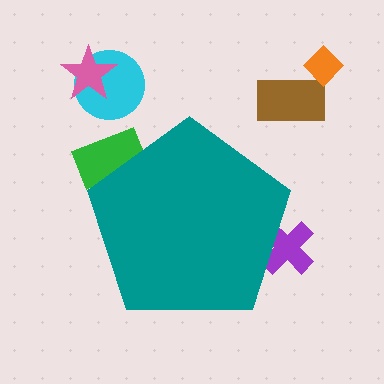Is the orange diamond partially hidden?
No, the orange diamond is fully visible.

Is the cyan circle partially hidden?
No, the cyan circle is fully visible.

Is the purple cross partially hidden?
Yes, the purple cross is partially hidden behind the teal pentagon.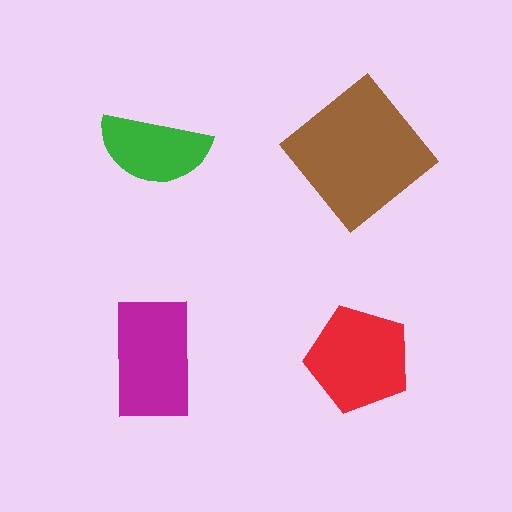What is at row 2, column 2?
A red pentagon.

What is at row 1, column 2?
A brown diamond.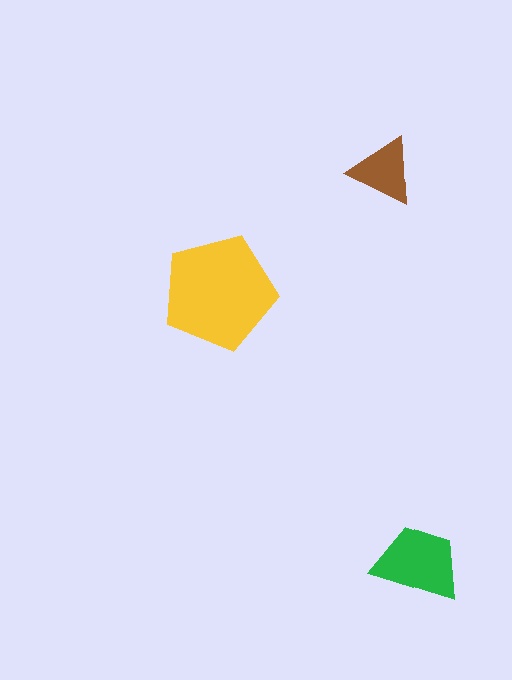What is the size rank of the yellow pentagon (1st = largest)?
1st.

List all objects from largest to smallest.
The yellow pentagon, the green trapezoid, the brown triangle.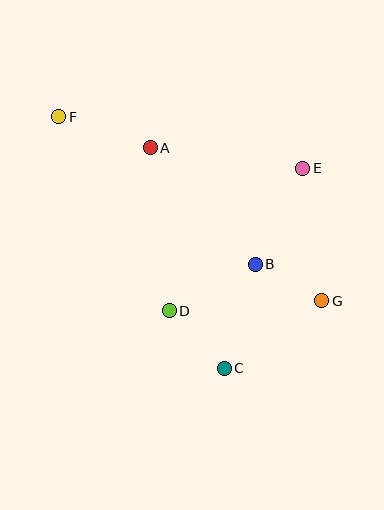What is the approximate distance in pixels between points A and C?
The distance between A and C is approximately 232 pixels.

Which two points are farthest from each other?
Points F and G are farthest from each other.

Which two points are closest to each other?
Points B and G are closest to each other.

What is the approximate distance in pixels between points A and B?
The distance between A and B is approximately 157 pixels.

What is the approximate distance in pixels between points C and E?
The distance between C and E is approximately 215 pixels.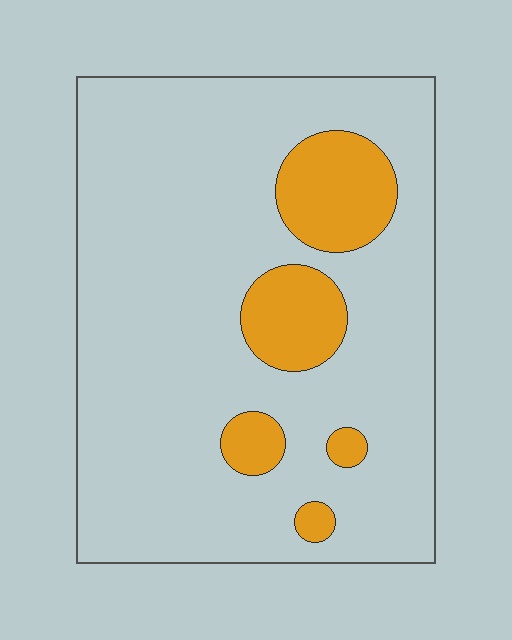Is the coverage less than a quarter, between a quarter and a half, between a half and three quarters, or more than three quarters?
Less than a quarter.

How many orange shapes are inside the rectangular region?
5.